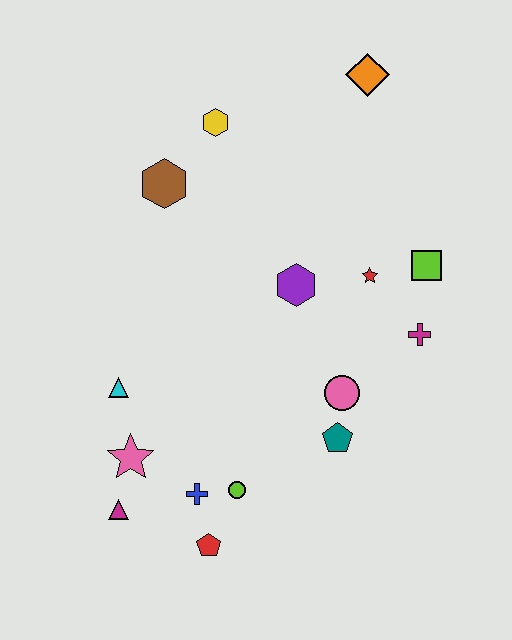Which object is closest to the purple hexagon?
The red star is closest to the purple hexagon.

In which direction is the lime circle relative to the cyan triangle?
The lime circle is to the right of the cyan triangle.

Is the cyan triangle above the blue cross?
Yes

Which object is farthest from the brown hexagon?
The red pentagon is farthest from the brown hexagon.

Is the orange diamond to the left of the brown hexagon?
No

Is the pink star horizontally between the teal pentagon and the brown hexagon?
No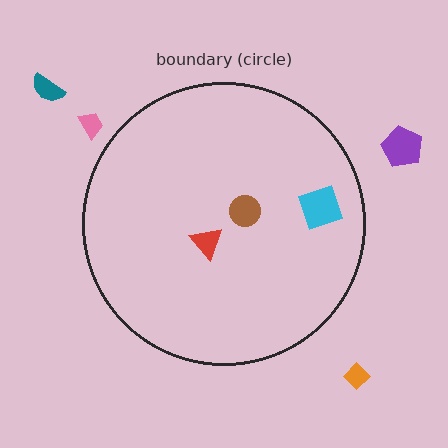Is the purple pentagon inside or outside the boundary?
Outside.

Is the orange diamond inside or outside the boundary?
Outside.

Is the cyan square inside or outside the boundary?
Inside.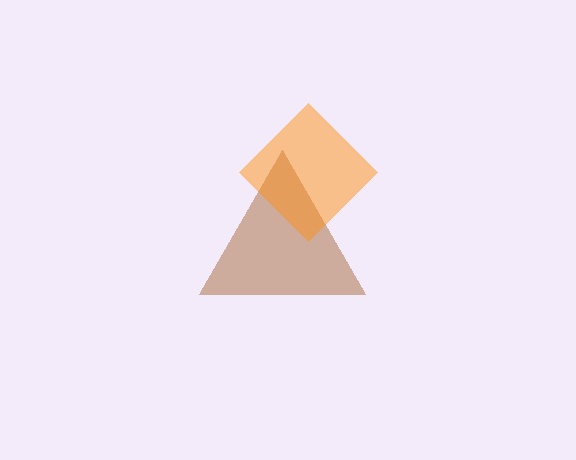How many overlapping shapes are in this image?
There are 2 overlapping shapes in the image.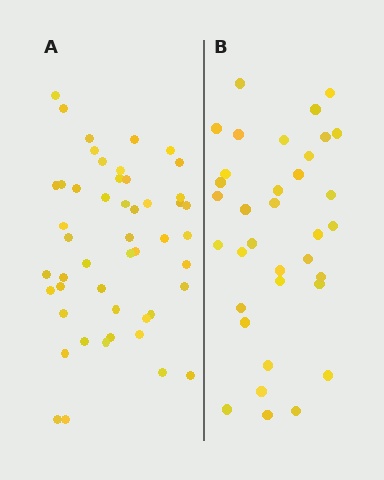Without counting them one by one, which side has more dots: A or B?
Region A (the left region) has more dots.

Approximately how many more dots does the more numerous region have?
Region A has approximately 15 more dots than region B.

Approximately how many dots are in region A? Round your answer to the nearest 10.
About 50 dots. (The exact count is 49, which rounds to 50.)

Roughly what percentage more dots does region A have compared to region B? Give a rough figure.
About 40% more.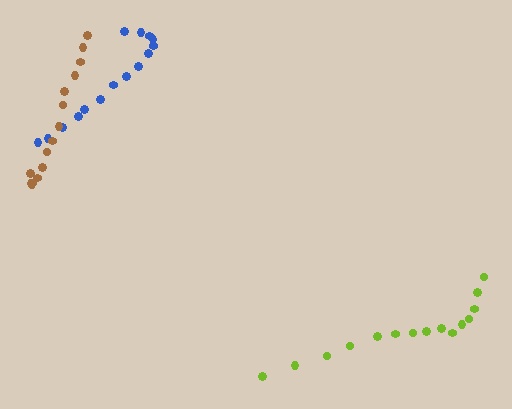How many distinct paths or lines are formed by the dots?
There are 3 distinct paths.